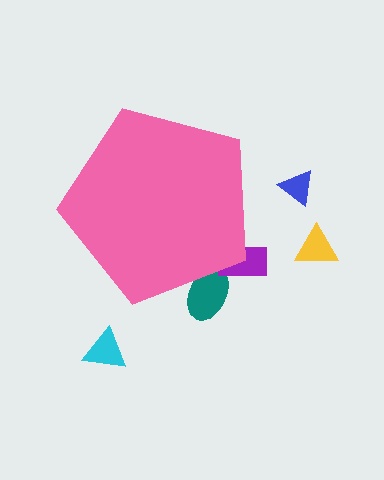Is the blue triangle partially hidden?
No, the blue triangle is fully visible.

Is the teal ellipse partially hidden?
Yes, the teal ellipse is partially hidden behind the pink pentagon.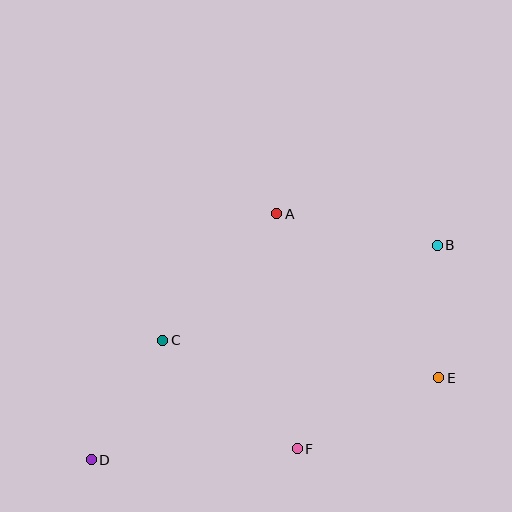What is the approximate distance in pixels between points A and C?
The distance between A and C is approximately 171 pixels.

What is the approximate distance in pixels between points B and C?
The distance between B and C is approximately 291 pixels.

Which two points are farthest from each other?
Points B and D are farthest from each other.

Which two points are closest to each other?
Points B and E are closest to each other.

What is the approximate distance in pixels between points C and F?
The distance between C and F is approximately 172 pixels.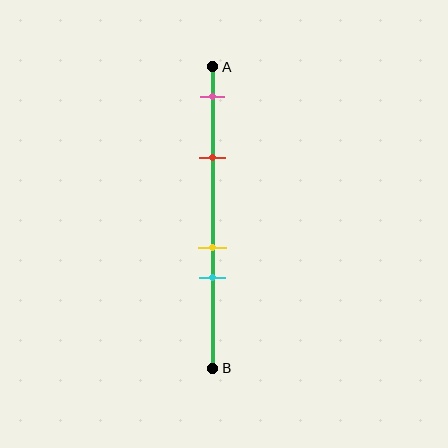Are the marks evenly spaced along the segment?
No, the marks are not evenly spaced.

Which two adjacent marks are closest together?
The yellow and cyan marks are the closest adjacent pair.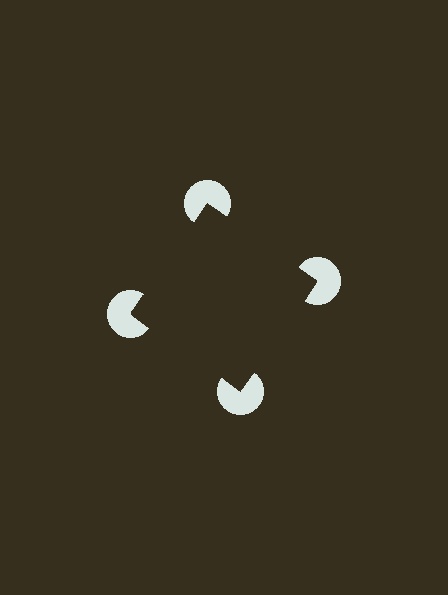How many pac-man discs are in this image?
There are 4 — one at each vertex of the illusory square.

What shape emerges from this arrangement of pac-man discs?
An illusory square — its edges are inferred from the aligned wedge cuts in the pac-man discs, not physically drawn.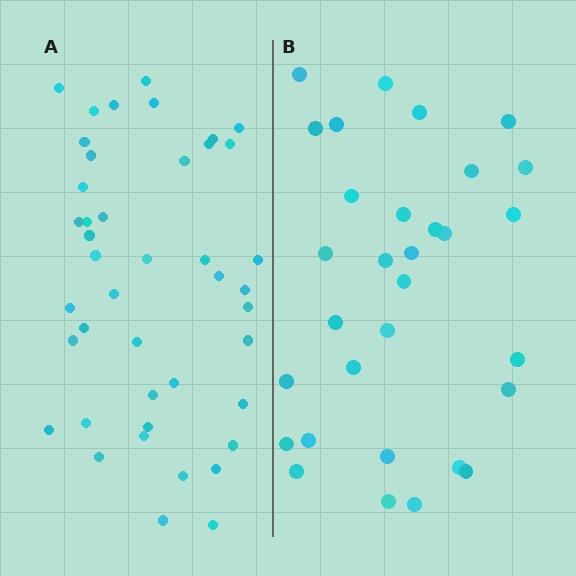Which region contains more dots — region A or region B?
Region A (the left region) has more dots.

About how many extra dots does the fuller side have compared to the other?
Region A has roughly 12 or so more dots than region B.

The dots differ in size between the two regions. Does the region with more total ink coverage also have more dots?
No. Region B has more total ink coverage because its dots are larger, but region A actually contains more individual dots. Total area can be misleading — the number of items is what matters here.